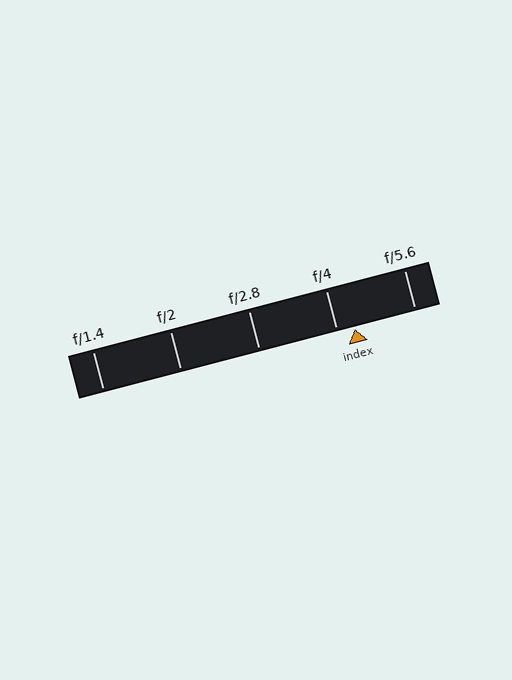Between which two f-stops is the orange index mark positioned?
The index mark is between f/4 and f/5.6.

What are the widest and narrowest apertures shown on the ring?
The widest aperture shown is f/1.4 and the narrowest is f/5.6.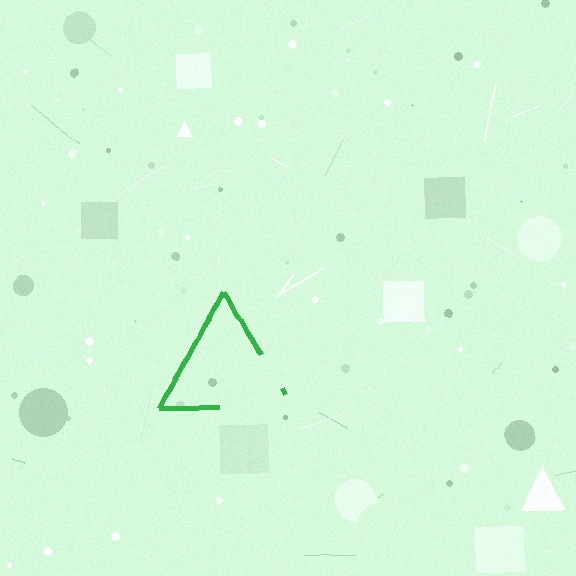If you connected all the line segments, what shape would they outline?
They would outline a triangle.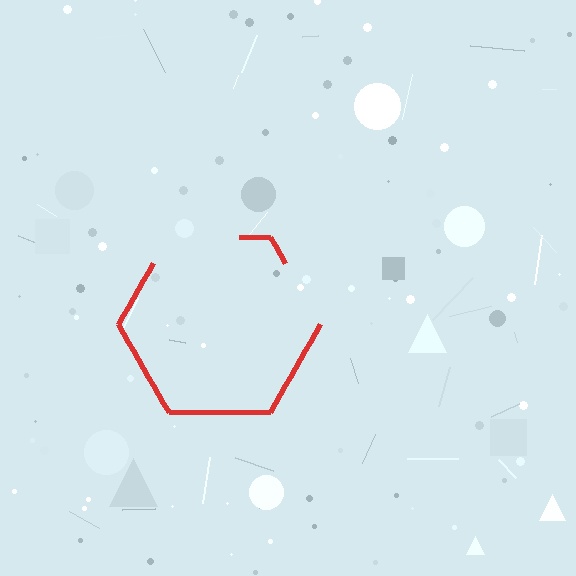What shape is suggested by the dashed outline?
The dashed outline suggests a hexagon.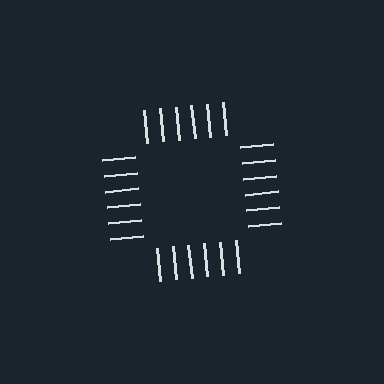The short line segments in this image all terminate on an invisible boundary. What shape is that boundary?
An illusory square — the line segments terminate on its edges but no continuous stroke is drawn.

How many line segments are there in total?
24 — 6 along each of the 4 edges.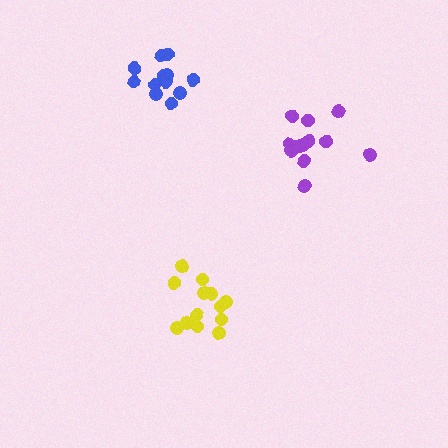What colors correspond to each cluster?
The clusters are colored: blue, purple, yellow.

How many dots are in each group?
Group 1: 12 dots, Group 2: 13 dots, Group 3: 13 dots (38 total).